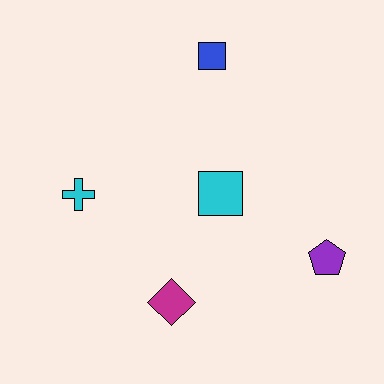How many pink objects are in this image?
There are no pink objects.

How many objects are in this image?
There are 5 objects.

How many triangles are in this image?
There are no triangles.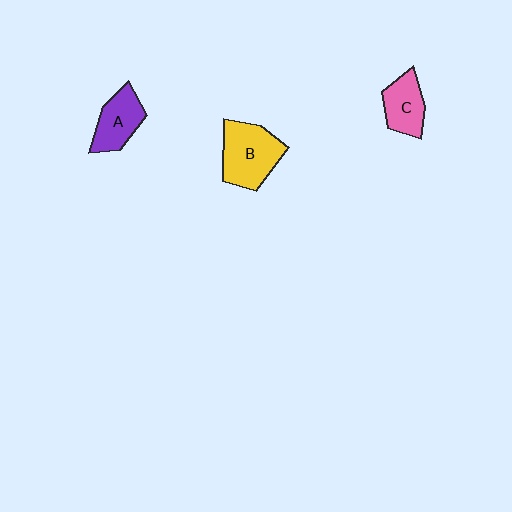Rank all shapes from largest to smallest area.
From largest to smallest: B (yellow), A (purple), C (pink).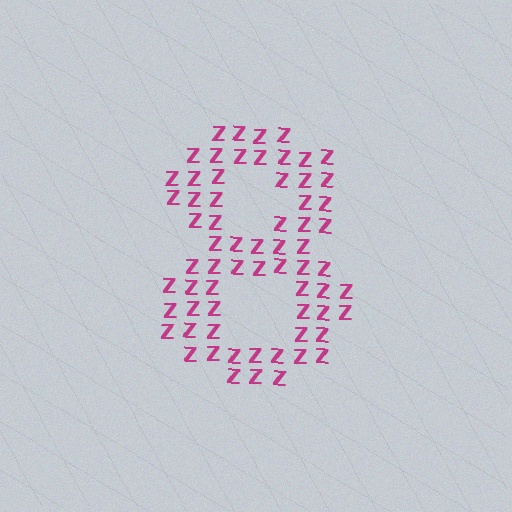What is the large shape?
The large shape is the digit 8.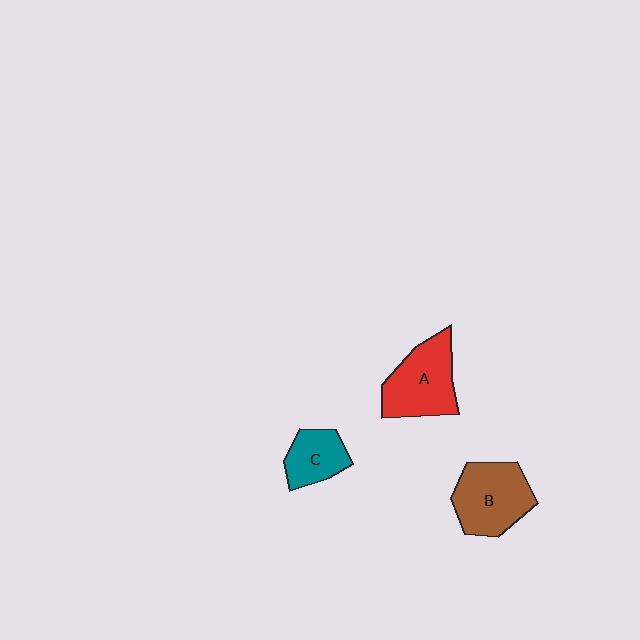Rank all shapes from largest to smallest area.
From largest to smallest: B (brown), A (red), C (teal).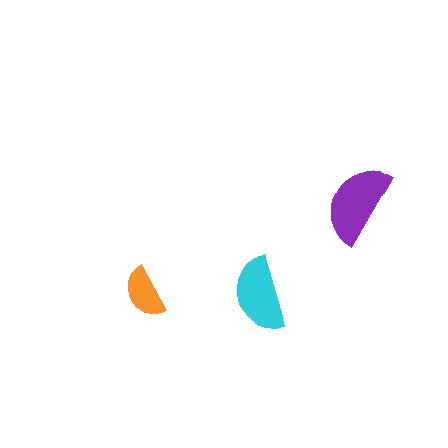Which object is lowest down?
The cyan semicircle is bottommost.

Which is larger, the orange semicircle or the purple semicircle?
The purple one.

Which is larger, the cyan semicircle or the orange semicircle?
The cyan one.